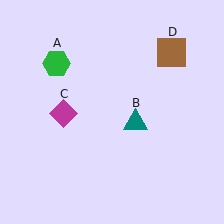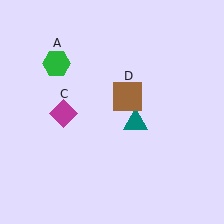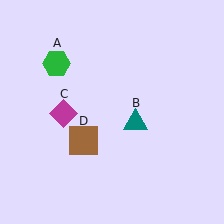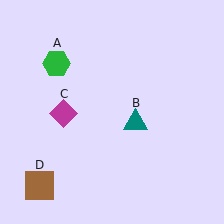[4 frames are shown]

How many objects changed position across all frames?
1 object changed position: brown square (object D).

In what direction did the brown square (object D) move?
The brown square (object D) moved down and to the left.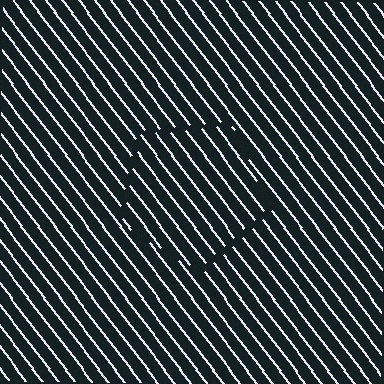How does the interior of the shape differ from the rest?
The interior of the shape contains the same grating, shifted by half a period — the contour is defined by the phase discontinuity where line-ends from the inner and outer gratings abut.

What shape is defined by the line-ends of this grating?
An illusory pentagon. The interior of the shape contains the same grating, shifted by half a period — the contour is defined by the phase discontinuity where line-ends from the inner and outer gratings abut.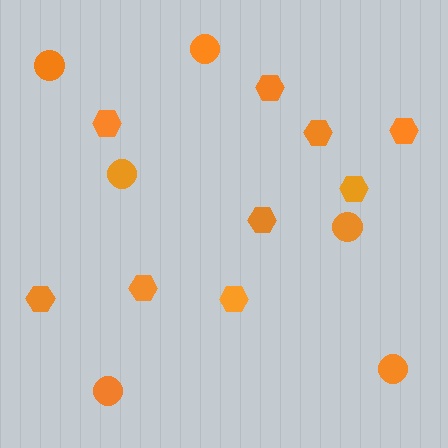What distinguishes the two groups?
There are 2 groups: one group of circles (6) and one group of hexagons (9).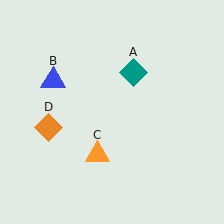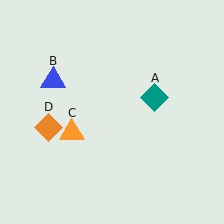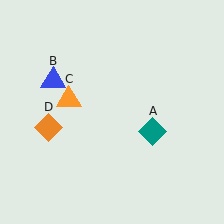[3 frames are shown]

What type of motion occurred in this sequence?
The teal diamond (object A), orange triangle (object C) rotated clockwise around the center of the scene.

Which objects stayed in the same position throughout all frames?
Blue triangle (object B) and orange diamond (object D) remained stationary.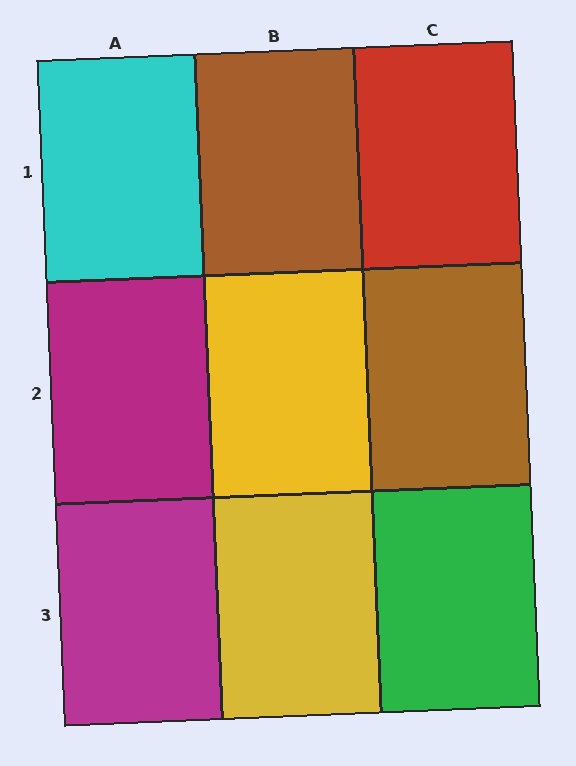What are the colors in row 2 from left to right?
Magenta, yellow, brown.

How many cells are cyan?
1 cell is cyan.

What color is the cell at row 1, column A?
Cyan.